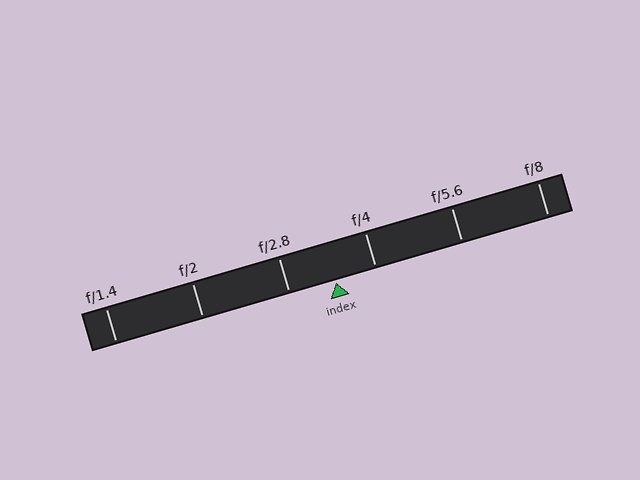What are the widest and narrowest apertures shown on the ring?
The widest aperture shown is f/1.4 and the narrowest is f/8.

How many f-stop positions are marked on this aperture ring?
There are 6 f-stop positions marked.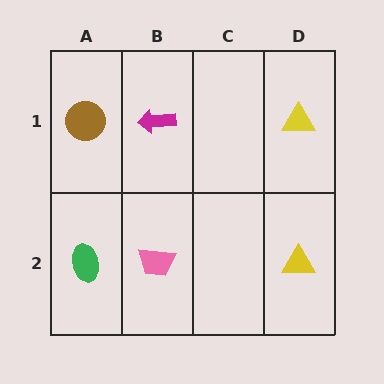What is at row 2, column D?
A yellow triangle.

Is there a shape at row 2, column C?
No, that cell is empty.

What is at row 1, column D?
A yellow triangle.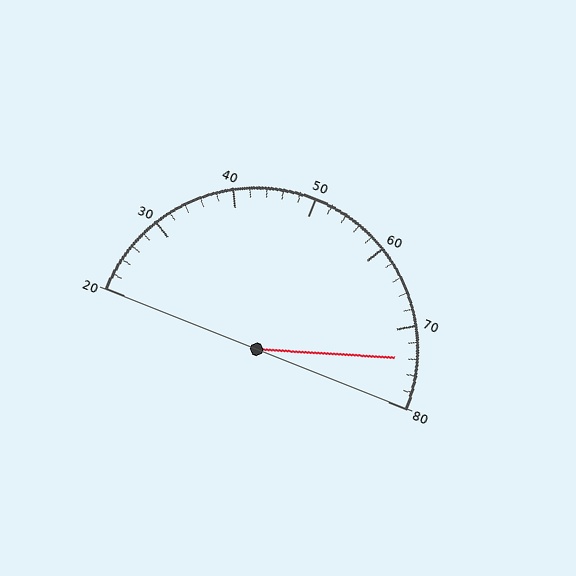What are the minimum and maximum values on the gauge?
The gauge ranges from 20 to 80.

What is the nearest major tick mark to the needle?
The nearest major tick mark is 70.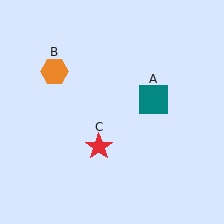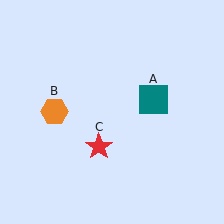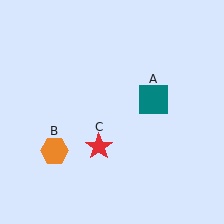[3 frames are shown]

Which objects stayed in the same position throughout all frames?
Teal square (object A) and red star (object C) remained stationary.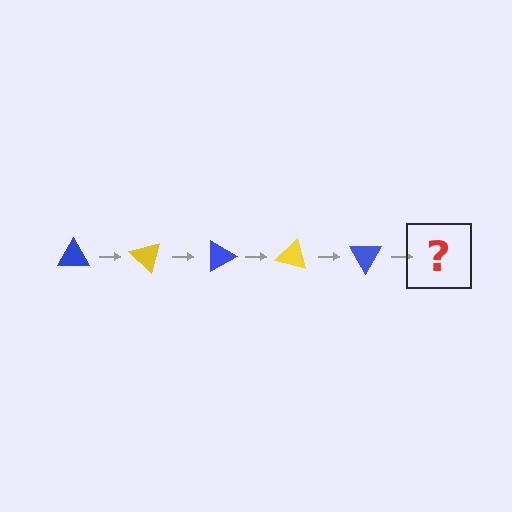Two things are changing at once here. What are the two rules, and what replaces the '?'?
The two rules are that it rotates 45 degrees each step and the color cycles through blue and yellow. The '?' should be a yellow triangle, rotated 225 degrees from the start.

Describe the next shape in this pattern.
It should be a yellow triangle, rotated 225 degrees from the start.